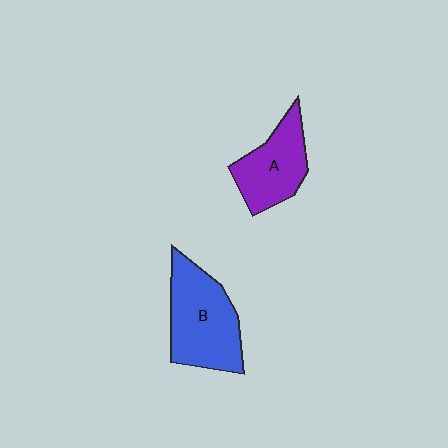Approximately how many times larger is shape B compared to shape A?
Approximately 1.3 times.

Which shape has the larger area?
Shape B (blue).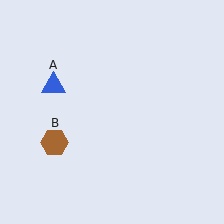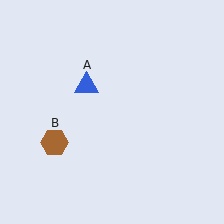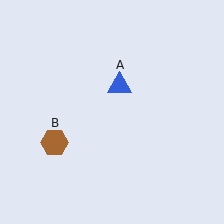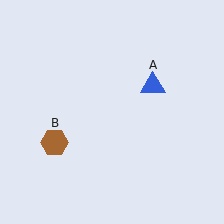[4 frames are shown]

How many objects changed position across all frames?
1 object changed position: blue triangle (object A).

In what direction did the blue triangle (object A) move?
The blue triangle (object A) moved right.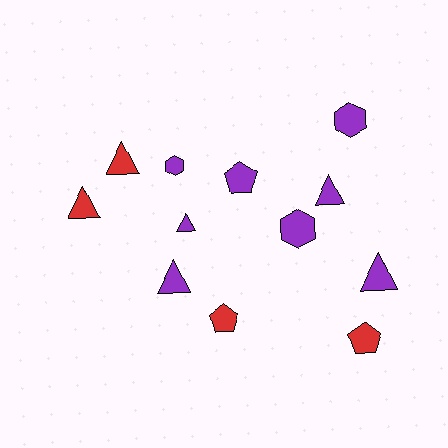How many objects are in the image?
There are 12 objects.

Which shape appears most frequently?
Triangle, with 6 objects.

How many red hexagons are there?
There are no red hexagons.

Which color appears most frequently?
Purple, with 8 objects.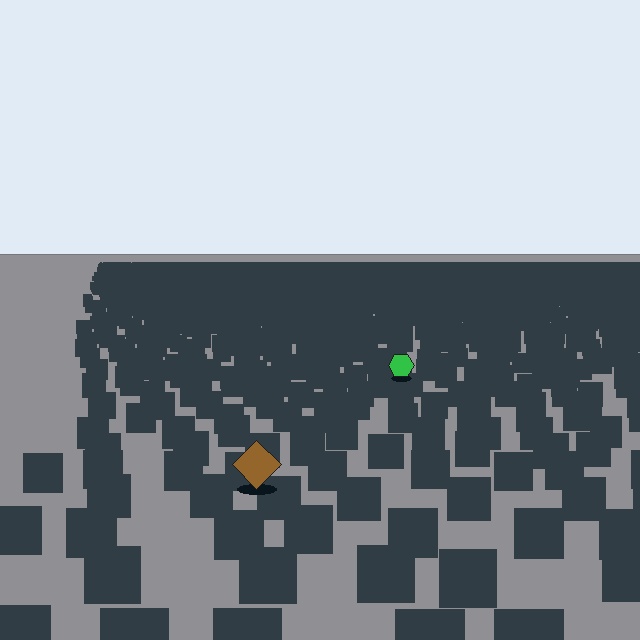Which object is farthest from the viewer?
The green hexagon is farthest from the viewer. It appears smaller and the ground texture around it is denser.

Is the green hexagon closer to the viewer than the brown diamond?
No. The brown diamond is closer — you can tell from the texture gradient: the ground texture is coarser near it.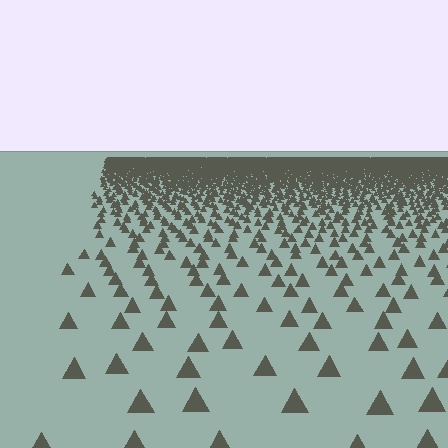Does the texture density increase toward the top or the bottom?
Density increases toward the top.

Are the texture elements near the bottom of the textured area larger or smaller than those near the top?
Larger. Near the bottom, elements are closer to the viewer and appear at a bigger on-screen size.